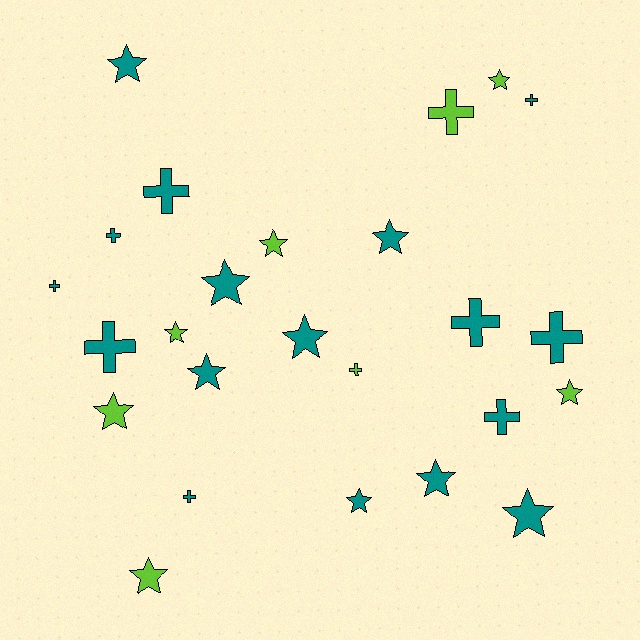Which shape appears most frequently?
Star, with 14 objects.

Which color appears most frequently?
Teal, with 17 objects.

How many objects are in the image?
There are 25 objects.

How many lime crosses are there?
There are 2 lime crosses.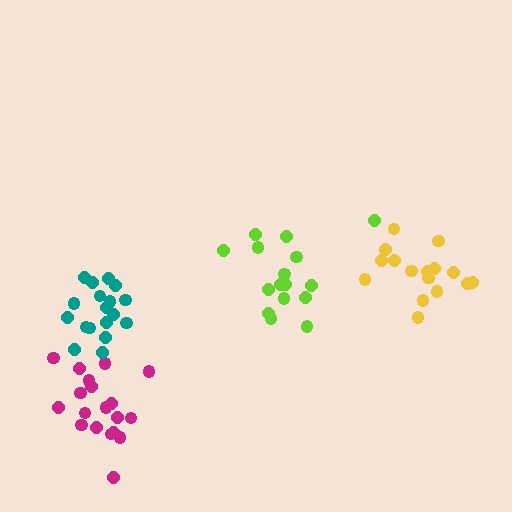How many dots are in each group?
Group 1: 16 dots, Group 2: 19 dots, Group 3: 18 dots, Group 4: 16 dots (69 total).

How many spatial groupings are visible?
There are 4 spatial groupings.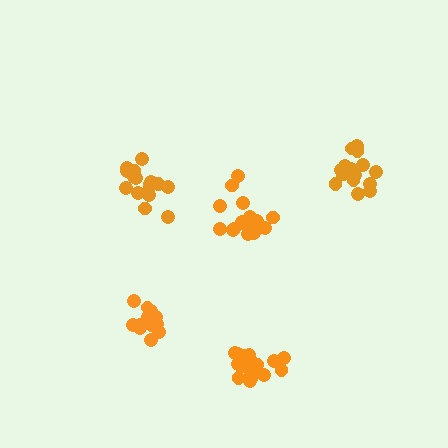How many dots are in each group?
Group 1: 14 dots, Group 2: 18 dots, Group 3: 17 dots, Group 4: 17 dots, Group 5: 17 dots (83 total).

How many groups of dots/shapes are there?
There are 5 groups.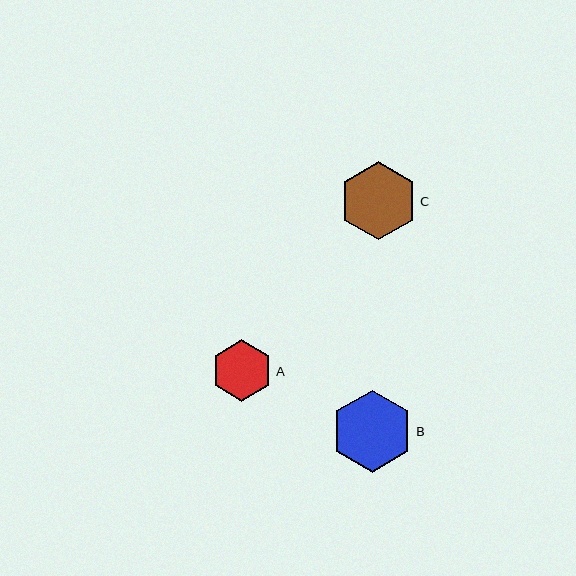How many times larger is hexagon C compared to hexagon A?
Hexagon C is approximately 1.3 times the size of hexagon A.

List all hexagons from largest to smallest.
From largest to smallest: B, C, A.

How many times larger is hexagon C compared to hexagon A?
Hexagon C is approximately 1.3 times the size of hexagon A.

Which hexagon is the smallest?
Hexagon A is the smallest with a size of approximately 62 pixels.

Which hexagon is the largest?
Hexagon B is the largest with a size of approximately 83 pixels.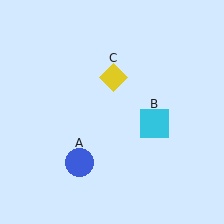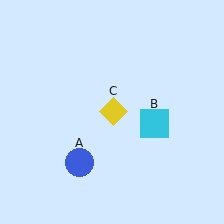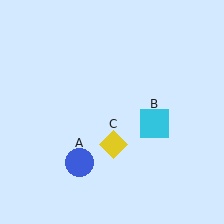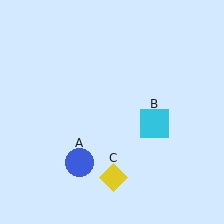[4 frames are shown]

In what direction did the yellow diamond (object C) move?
The yellow diamond (object C) moved down.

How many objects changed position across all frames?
1 object changed position: yellow diamond (object C).